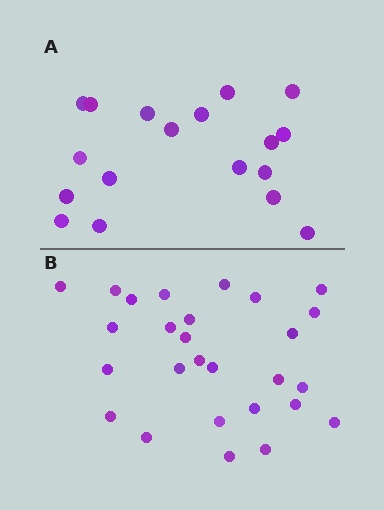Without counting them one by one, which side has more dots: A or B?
Region B (the bottom region) has more dots.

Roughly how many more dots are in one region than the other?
Region B has roughly 8 or so more dots than region A.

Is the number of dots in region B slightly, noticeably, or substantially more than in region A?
Region B has substantially more. The ratio is roughly 1.5 to 1.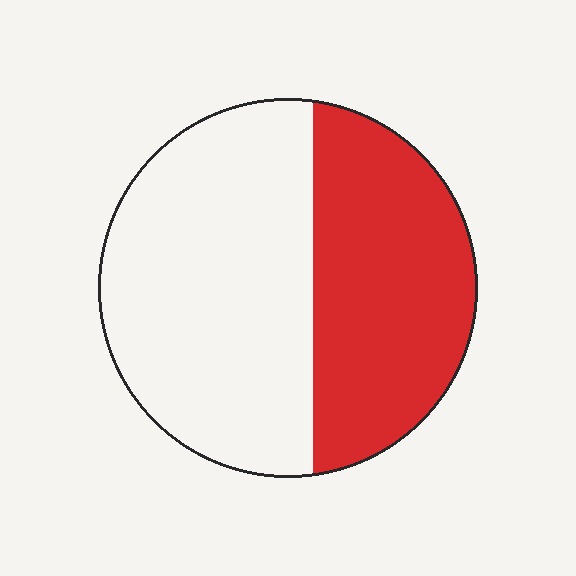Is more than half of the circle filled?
No.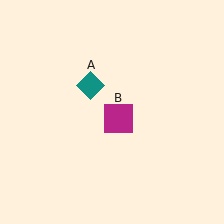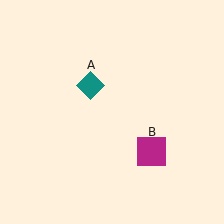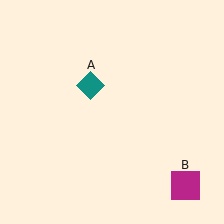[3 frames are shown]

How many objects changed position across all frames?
1 object changed position: magenta square (object B).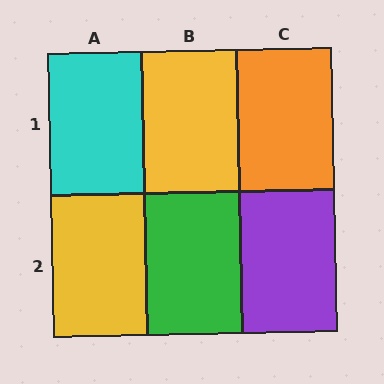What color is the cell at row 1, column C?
Orange.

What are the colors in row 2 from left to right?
Yellow, green, purple.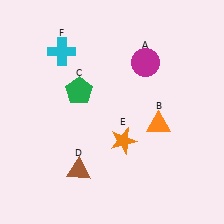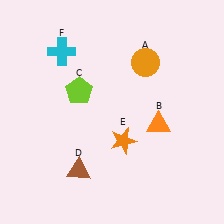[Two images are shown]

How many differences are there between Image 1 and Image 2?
There are 2 differences between the two images.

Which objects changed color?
A changed from magenta to orange. C changed from green to lime.